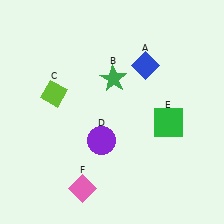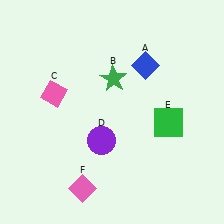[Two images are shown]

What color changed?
The diamond (C) changed from lime in Image 1 to pink in Image 2.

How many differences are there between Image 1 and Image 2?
There is 1 difference between the two images.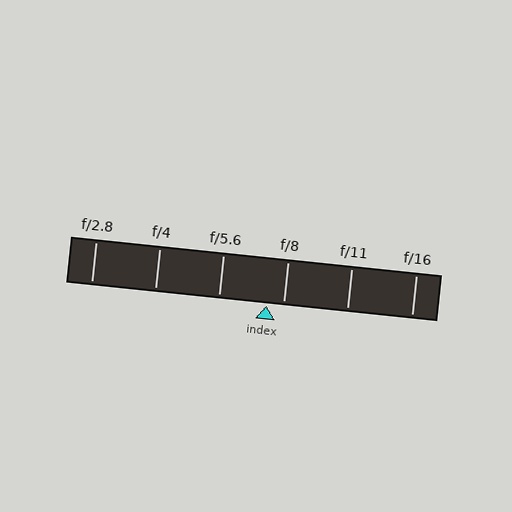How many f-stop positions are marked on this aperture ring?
There are 6 f-stop positions marked.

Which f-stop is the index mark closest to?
The index mark is closest to f/8.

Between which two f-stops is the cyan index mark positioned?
The index mark is between f/5.6 and f/8.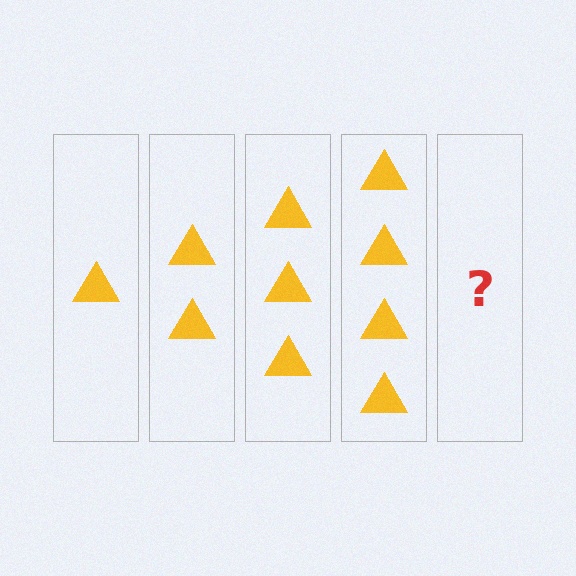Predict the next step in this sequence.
The next step is 5 triangles.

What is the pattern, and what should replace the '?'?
The pattern is that each step adds one more triangle. The '?' should be 5 triangles.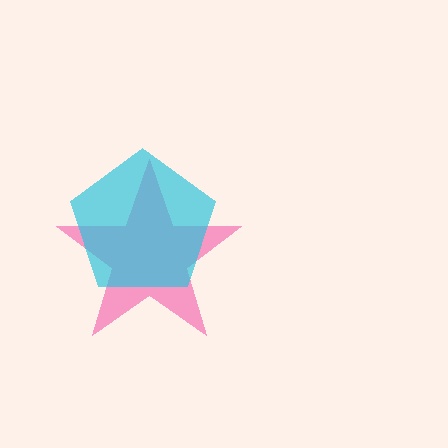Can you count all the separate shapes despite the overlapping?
Yes, there are 2 separate shapes.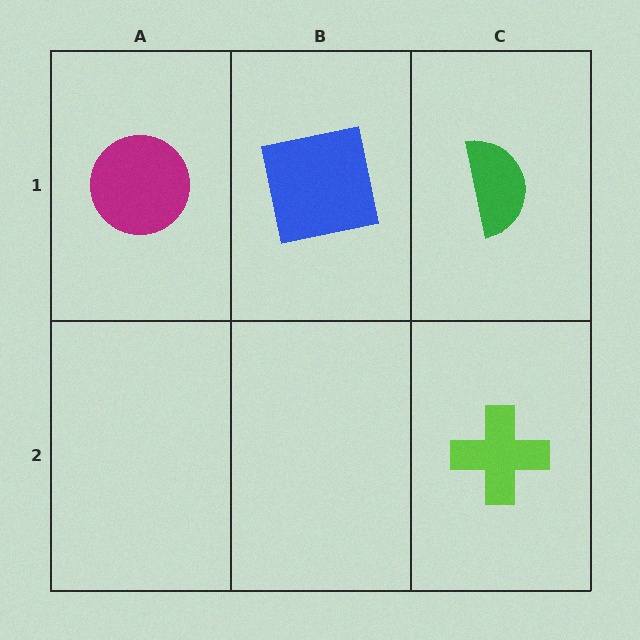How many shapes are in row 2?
1 shape.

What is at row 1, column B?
A blue square.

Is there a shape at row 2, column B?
No, that cell is empty.